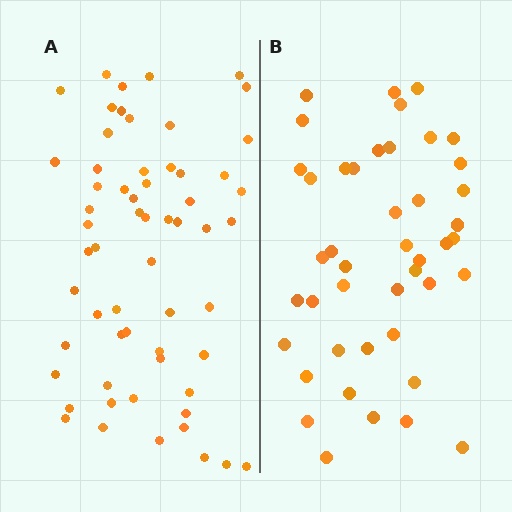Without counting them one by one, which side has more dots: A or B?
Region A (the left region) has more dots.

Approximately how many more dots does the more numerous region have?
Region A has approximately 15 more dots than region B.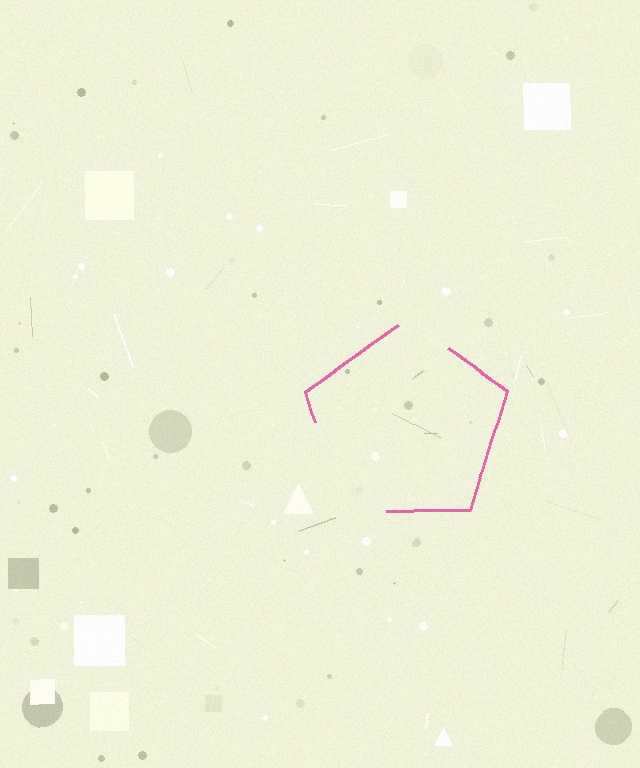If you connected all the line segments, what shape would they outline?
They would outline a pentagon.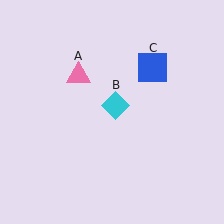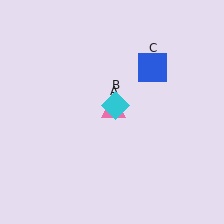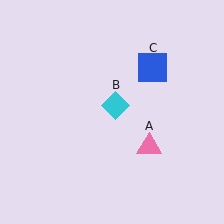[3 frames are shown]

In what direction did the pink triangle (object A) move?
The pink triangle (object A) moved down and to the right.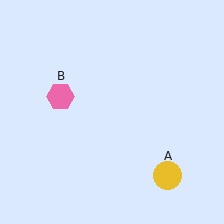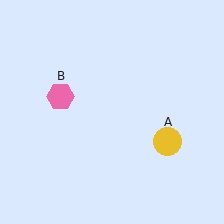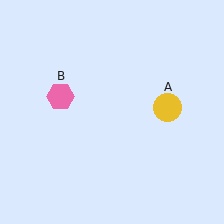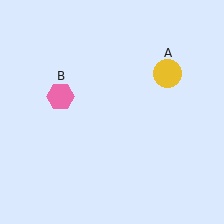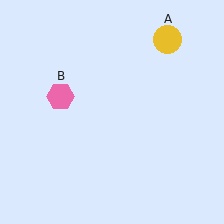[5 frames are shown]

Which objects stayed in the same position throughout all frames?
Pink hexagon (object B) remained stationary.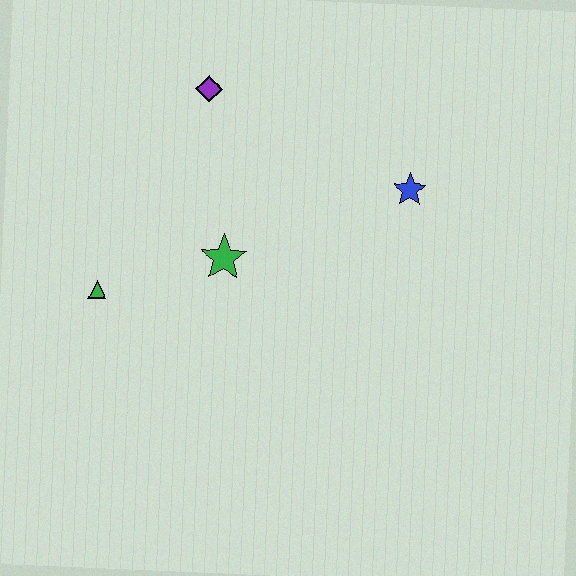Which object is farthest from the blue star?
The green triangle is farthest from the blue star.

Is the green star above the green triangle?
Yes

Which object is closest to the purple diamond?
The green star is closest to the purple diamond.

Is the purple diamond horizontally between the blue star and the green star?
No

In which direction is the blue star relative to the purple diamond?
The blue star is to the right of the purple diamond.